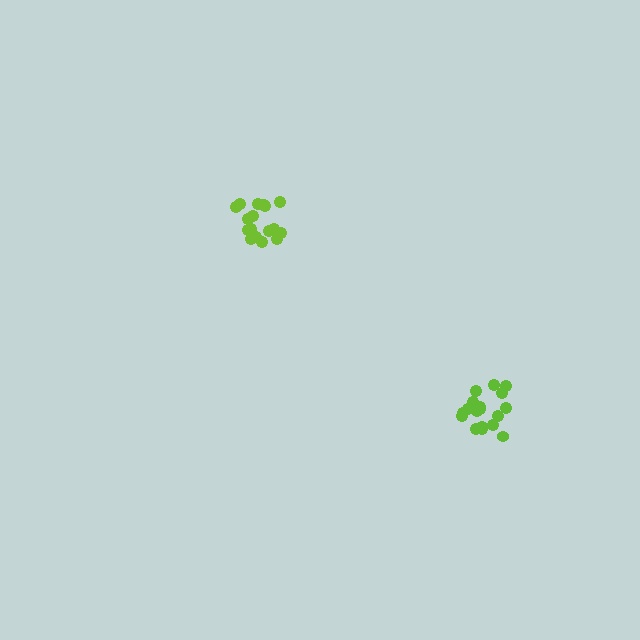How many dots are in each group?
Group 1: 17 dots, Group 2: 18 dots (35 total).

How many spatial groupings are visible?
There are 2 spatial groupings.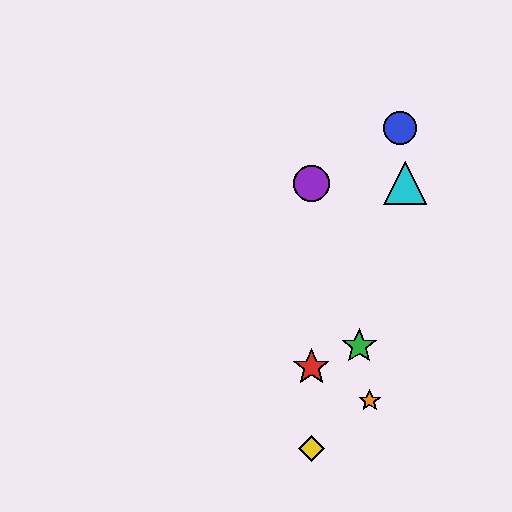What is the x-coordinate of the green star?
The green star is at x≈359.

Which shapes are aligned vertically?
The red star, the yellow diamond, the purple circle are aligned vertically.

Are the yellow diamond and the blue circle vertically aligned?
No, the yellow diamond is at x≈311 and the blue circle is at x≈400.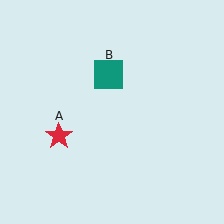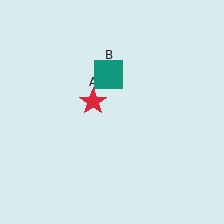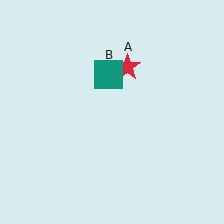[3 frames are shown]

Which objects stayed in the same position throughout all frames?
Teal square (object B) remained stationary.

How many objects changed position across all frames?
1 object changed position: red star (object A).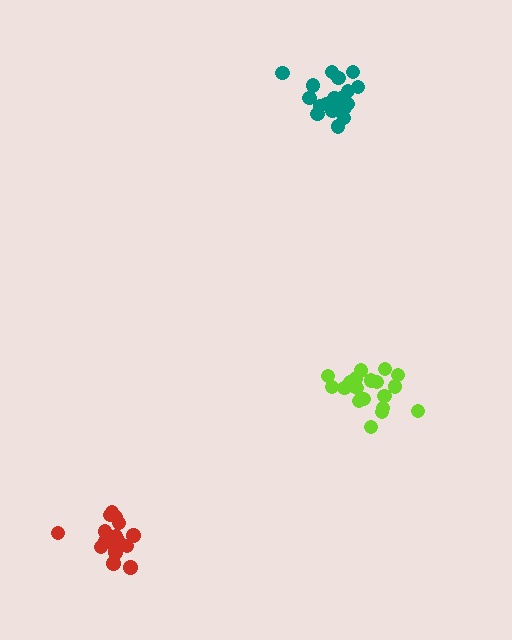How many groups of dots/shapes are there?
There are 3 groups.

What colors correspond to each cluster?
The clusters are colored: lime, red, teal.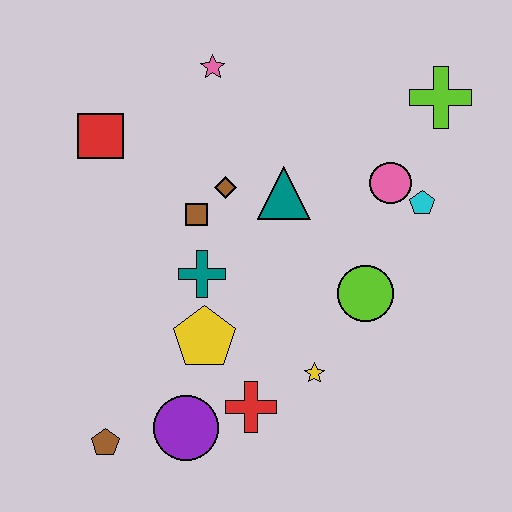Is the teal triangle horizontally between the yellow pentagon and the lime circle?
Yes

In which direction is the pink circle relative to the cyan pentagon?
The pink circle is to the left of the cyan pentagon.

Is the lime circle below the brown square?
Yes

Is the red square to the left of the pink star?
Yes